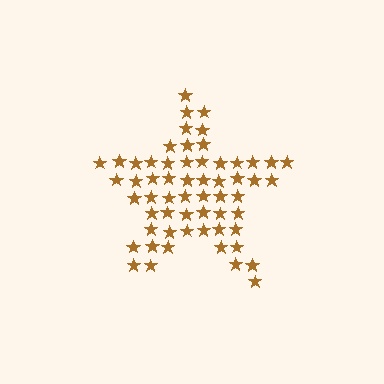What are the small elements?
The small elements are stars.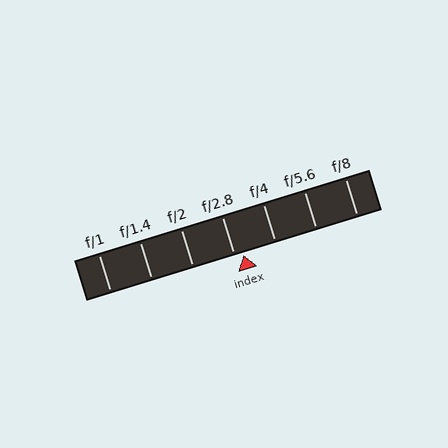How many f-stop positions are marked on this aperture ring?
There are 7 f-stop positions marked.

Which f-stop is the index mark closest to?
The index mark is closest to f/2.8.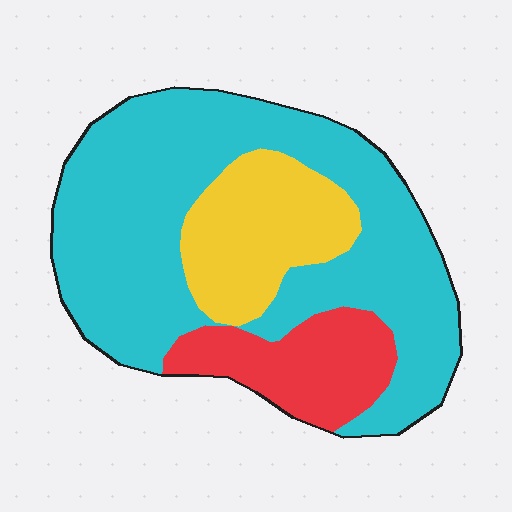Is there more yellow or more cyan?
Cyan.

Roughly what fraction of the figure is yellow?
Yellow covers about 20% of the figure.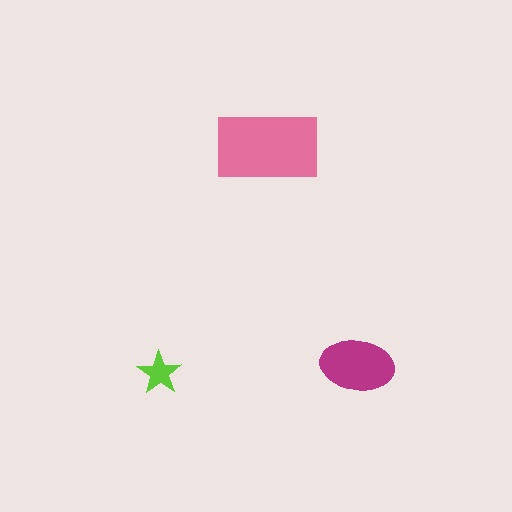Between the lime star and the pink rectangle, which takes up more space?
The pink rectangle.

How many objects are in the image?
There are 3 objects in the image.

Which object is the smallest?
The lime star.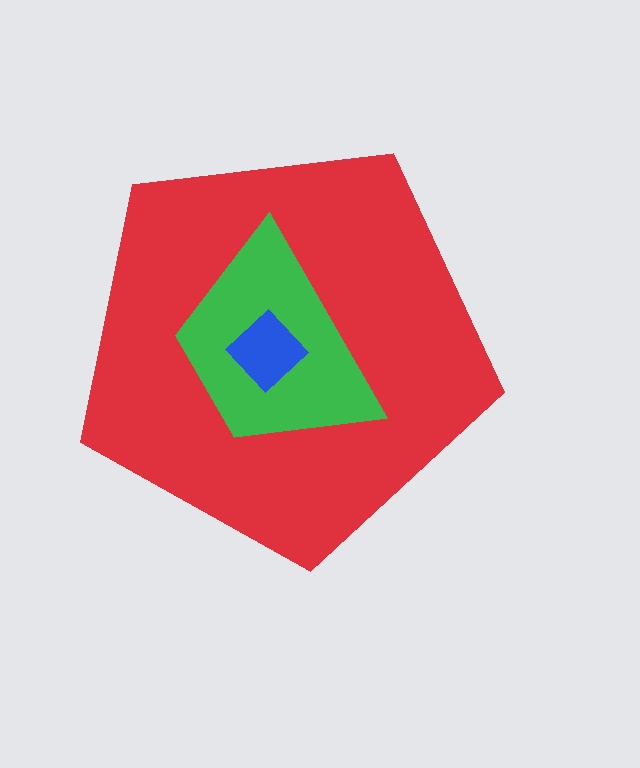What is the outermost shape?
The red pentagon.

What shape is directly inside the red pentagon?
The green trapezoid.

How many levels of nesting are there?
3.